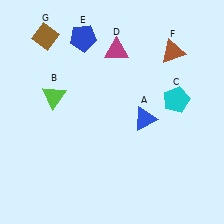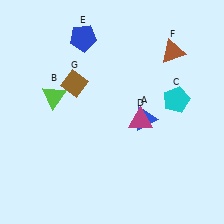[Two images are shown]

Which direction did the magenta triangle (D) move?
The magenta triangle (D) moved down.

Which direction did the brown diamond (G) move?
The brown diamond (G) moved down.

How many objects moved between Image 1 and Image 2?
2 objects moved between the two images.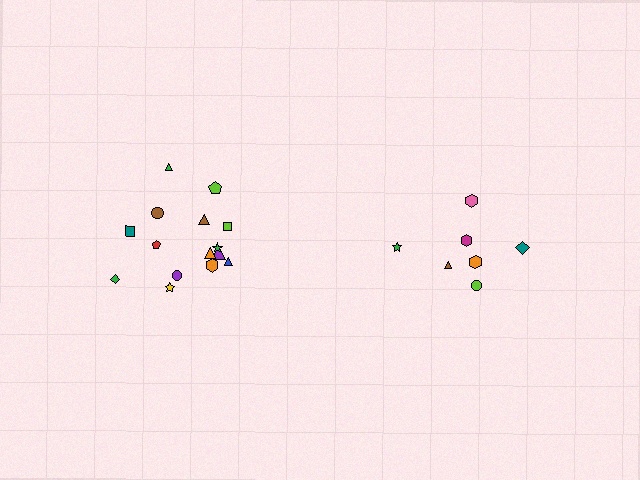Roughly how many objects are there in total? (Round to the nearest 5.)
Roughly 20 objects in total.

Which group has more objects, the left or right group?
The left group.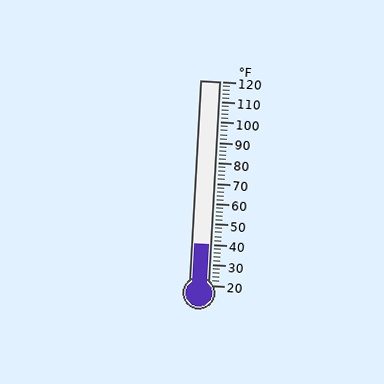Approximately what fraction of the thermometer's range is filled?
The thermometer is filled to approximately 20% of its range.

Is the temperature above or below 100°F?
The temperature is below 100°F.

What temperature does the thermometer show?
The thermometer shows approximately 40°F.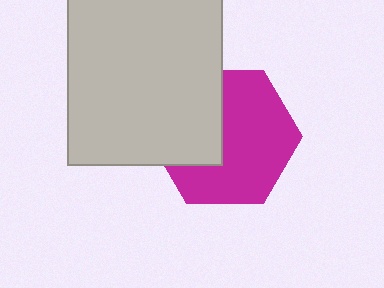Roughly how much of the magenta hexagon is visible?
About half of it is visible (roughly 63%).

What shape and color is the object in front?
The object in front is a light gray rectangle.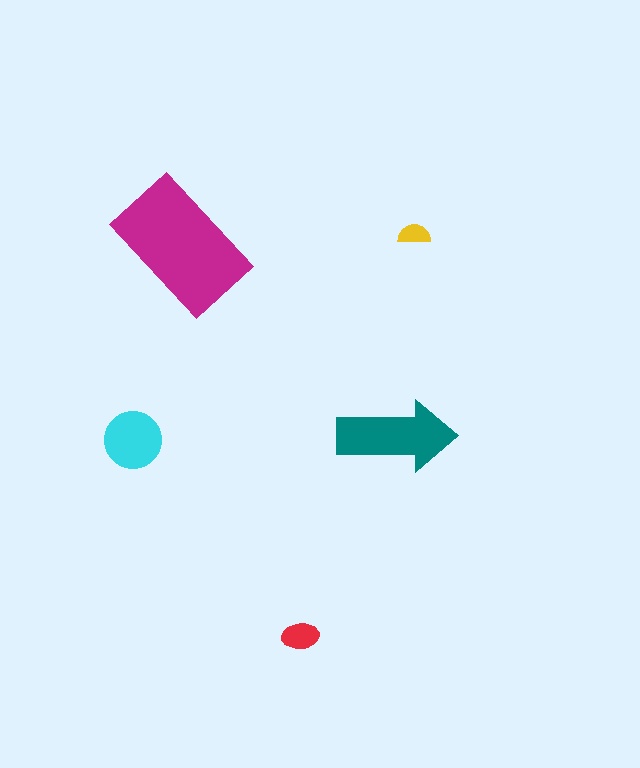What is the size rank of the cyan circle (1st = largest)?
3rd.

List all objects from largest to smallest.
The magenta rectangle, the teal arrow, the cyan circle, the red ellipse, the yellow semicircle.